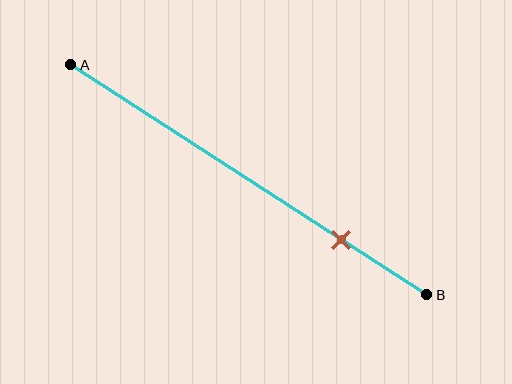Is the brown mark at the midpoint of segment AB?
No, the mark is at about 75% from A, not at the 50% midpoint.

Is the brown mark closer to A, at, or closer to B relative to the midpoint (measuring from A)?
The brown mark is closer to point B than the midpoint of segment AB.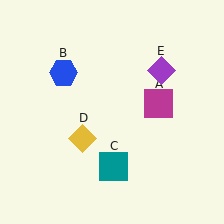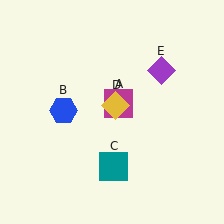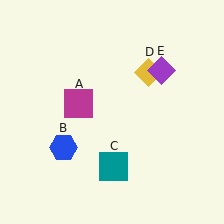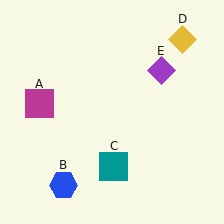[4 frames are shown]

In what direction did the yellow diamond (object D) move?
The yellow diamond (object D) moved up and to the right.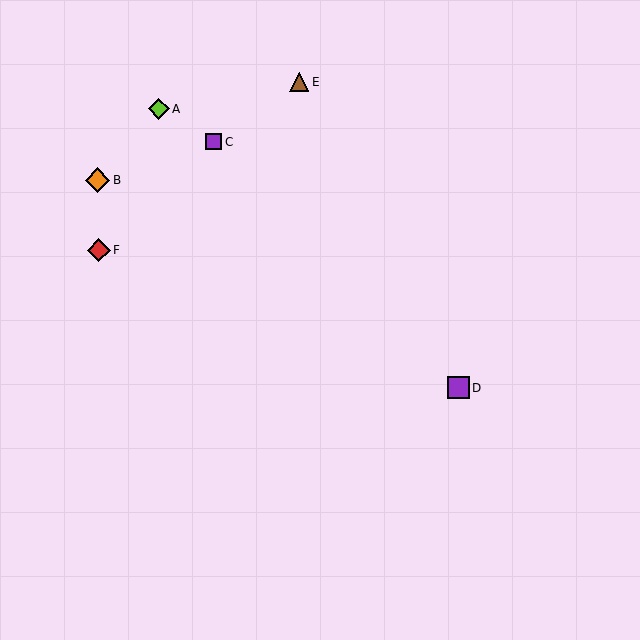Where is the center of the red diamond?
The center of the red diamond is at (99, 250).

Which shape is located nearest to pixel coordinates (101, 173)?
The orange diamond (labeled B) at (98, 180) is nearest to that location.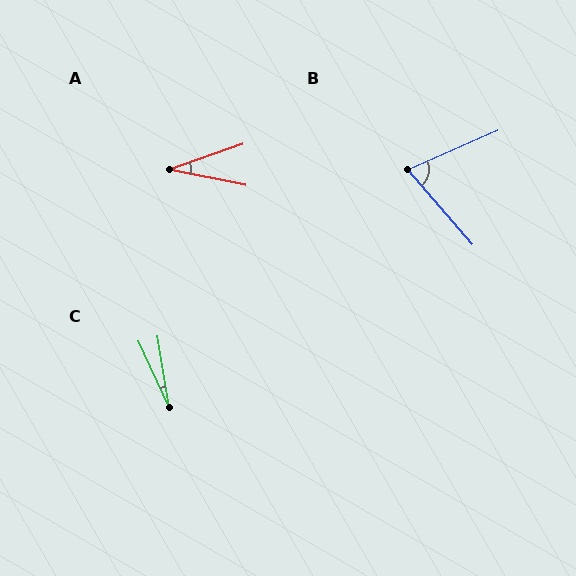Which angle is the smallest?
C, at approximately 15 degrees.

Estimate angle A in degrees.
Approximately 31 degrees.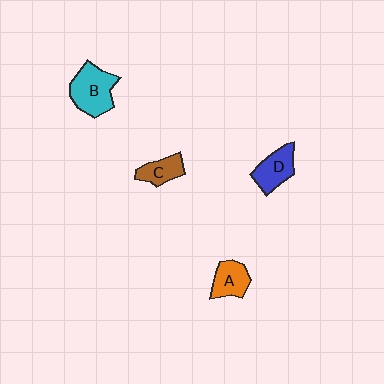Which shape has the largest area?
Shape B (cyan).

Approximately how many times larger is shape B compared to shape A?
Approximately 1.6 times.